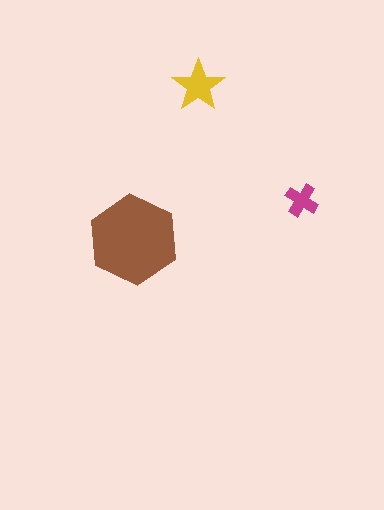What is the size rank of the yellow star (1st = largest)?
2nd.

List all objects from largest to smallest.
The brown hexagon, the yellow star, the magenta cross.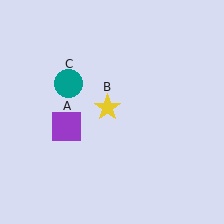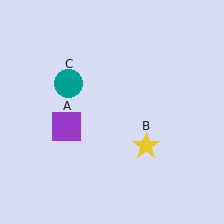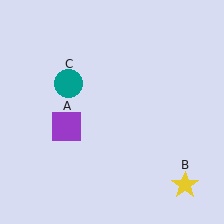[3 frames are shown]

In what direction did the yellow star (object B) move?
The yellow star (object B) moved down and to the right.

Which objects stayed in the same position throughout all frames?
Purple square (object A) and teal circle (object C) remained stationary.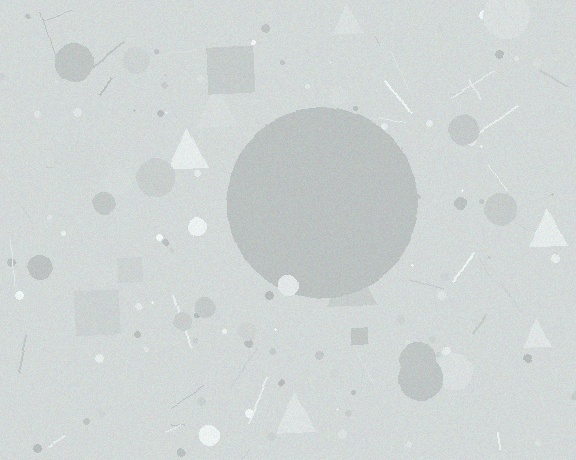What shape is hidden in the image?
A circle is hidden in the image.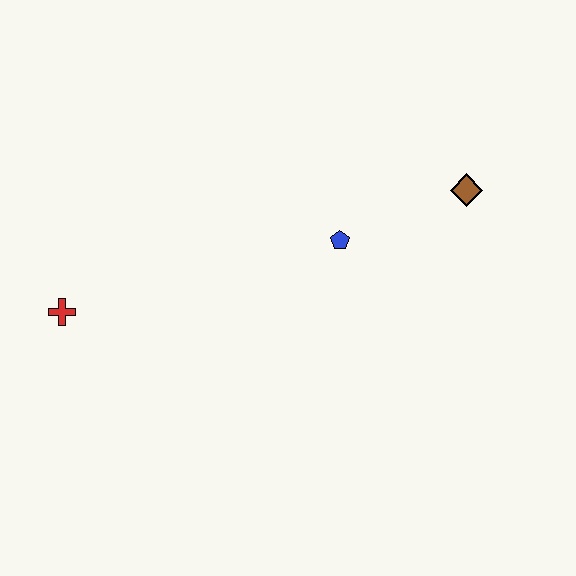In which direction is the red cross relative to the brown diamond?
The red cross is to the left of the brown diamond.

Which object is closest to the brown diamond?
The blue pentagon is closest to the brown diamond.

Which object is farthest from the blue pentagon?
The red cross is farthest from the blue pentagon.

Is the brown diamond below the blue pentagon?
No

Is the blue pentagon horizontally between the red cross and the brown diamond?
Yes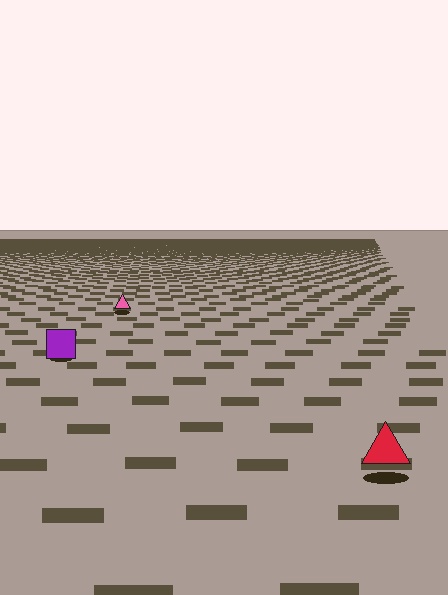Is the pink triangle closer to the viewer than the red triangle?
No. The red triangle is closer — you can tell from the texture gradient: the ground texture is coarser near it.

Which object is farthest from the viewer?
The pink triangle is farthest from the viewer. It appears smaller and the ground texture around it is denser.